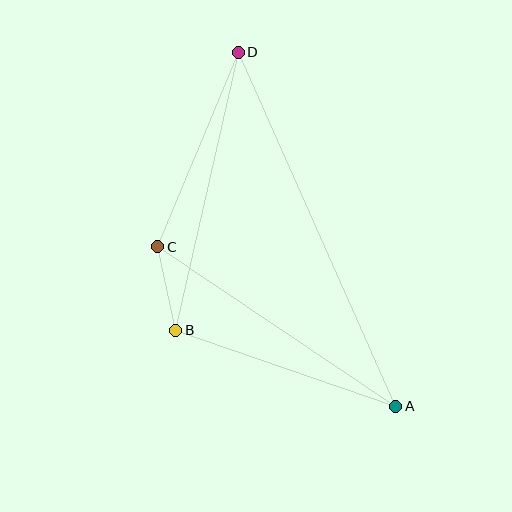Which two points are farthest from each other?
Points A and D are farthest from each other.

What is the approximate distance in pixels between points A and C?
The distance between A and C is approximately 287 pixels.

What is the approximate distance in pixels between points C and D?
The distance between C and D is approximately 210 pixels.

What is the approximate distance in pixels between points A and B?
The distance between A and B is approximately 233 pixels.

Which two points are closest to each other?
Points B and C are closest to each other.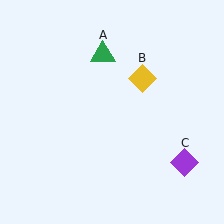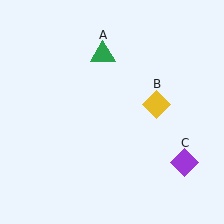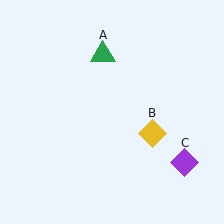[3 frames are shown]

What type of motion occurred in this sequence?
The yellow diamond (object B) rotated clockwise around the center of the scene.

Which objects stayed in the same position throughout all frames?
Green triangle (object A) and purple diamond (object C) remained stationary.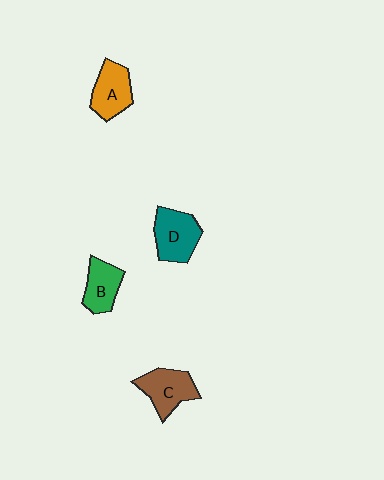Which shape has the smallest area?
Shape B (green).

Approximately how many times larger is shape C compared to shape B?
Approximately 1.2 times.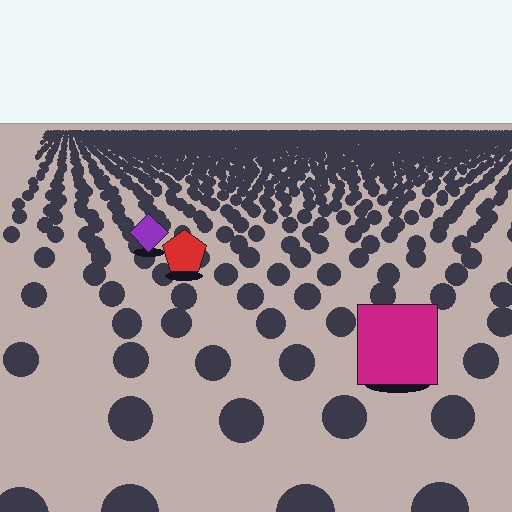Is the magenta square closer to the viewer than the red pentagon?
Yes. The magenta square is closer — you can tell from the texture gradient: the ground texture is coarser near it.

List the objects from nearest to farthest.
From nearest to farthest: the magenta square, the red pentagon, the purple diamond.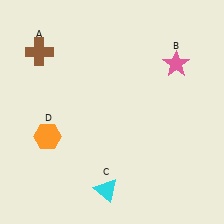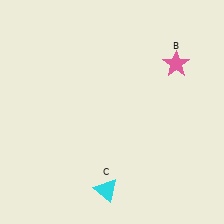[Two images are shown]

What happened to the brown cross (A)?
The brown cross (A) was removed in Image 2. It was in the top-left area of Image 1.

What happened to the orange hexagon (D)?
The orange hexagon (D) was removed in Image 2. It was in the bottom-left area of Image 1.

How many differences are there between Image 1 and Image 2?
There are 2 differences between the two images.